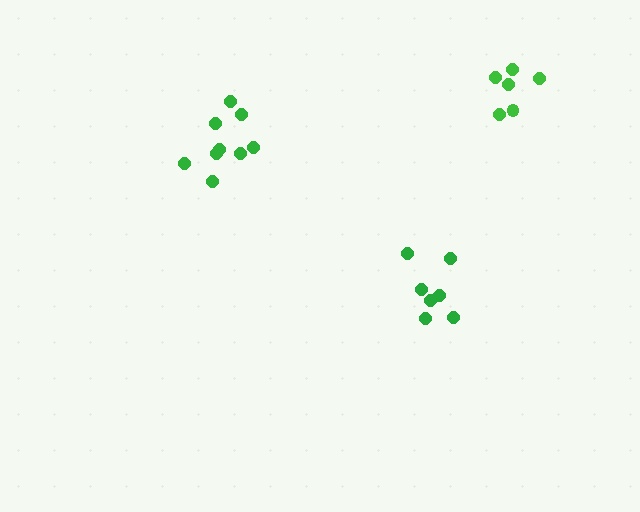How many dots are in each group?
Group 1: 6 dots, Group 2: 9 dots, Group 3: 7 dots (22 total).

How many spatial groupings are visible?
There are 3 spatial groupings.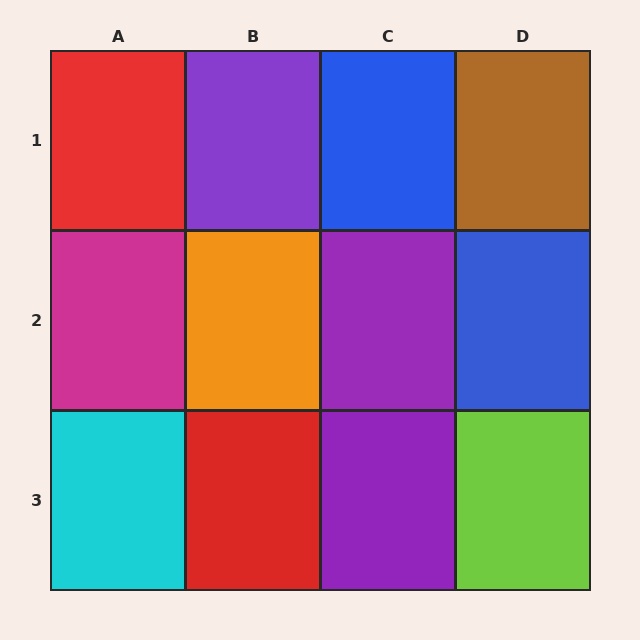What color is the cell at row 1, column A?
Red.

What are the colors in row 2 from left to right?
Magenta, orange, purple, blue.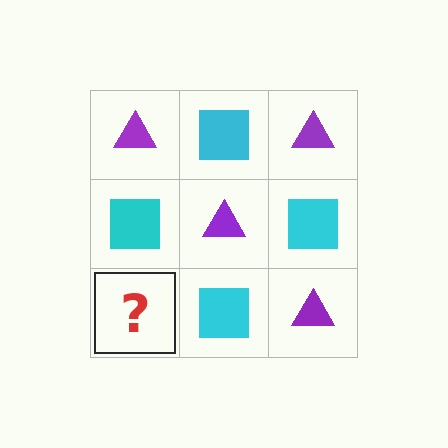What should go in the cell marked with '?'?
The missing cell should contain a purple triangle.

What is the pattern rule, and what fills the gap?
The rule is that it alternates purple triangle and cyan square in a checkerboard pattern. The gap should be filled with a purple triangle.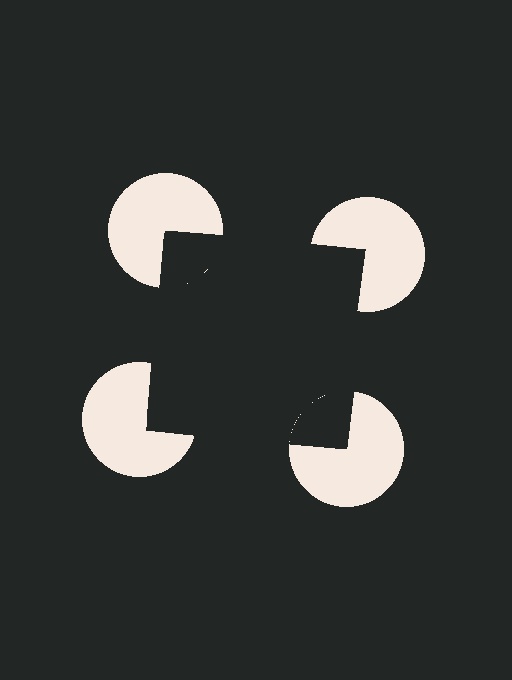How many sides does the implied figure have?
4 sides.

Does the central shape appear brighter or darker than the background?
It typically appears slightly darker than the background, even though no actual brightness change is drawn.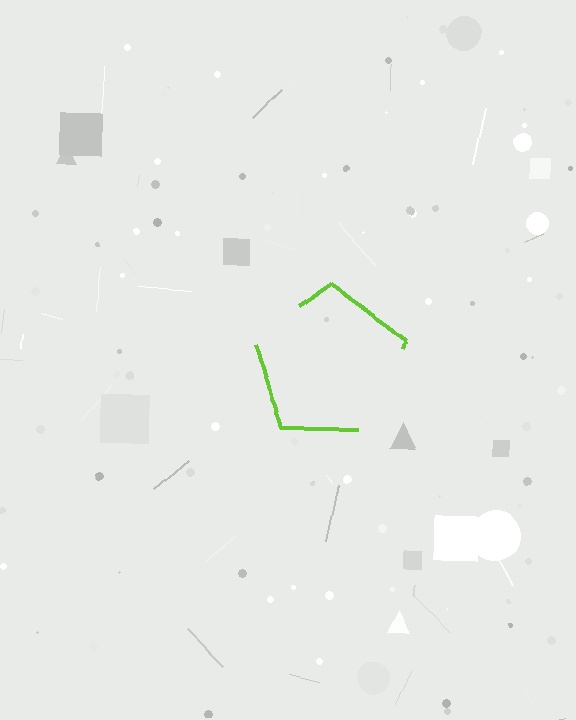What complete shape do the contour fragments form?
The contour fragments form a pentagon.